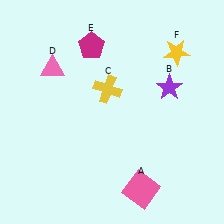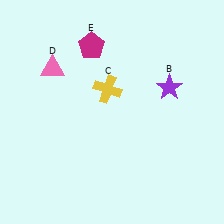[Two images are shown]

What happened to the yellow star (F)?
The yellow star (F) was removed in Image 2. It was in the top-right area of Image 1.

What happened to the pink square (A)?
The pink square (A) was removed in Image 2. It was in the bottom-right area of Image 1.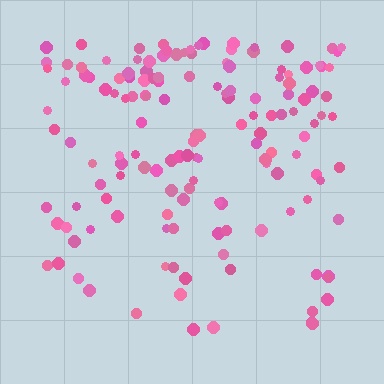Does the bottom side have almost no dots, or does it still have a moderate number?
Still a moderate number, just noticeably fewer than the top.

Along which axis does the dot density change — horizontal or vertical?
Vertical.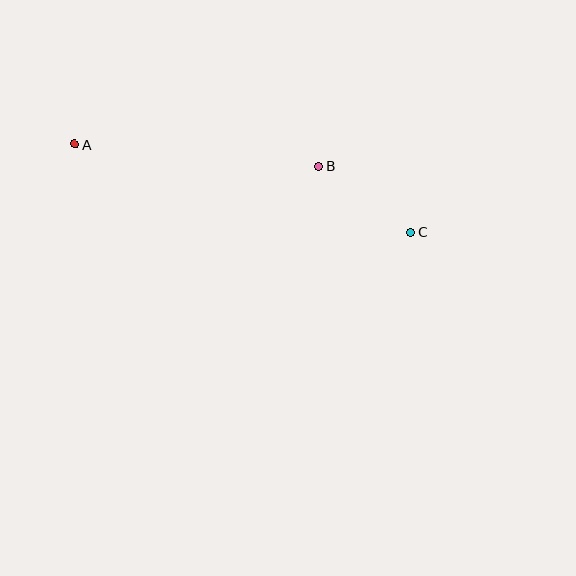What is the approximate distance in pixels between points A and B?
The distance between A and B is approximately 245 pixels.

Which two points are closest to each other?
Points B and C are closest to each other.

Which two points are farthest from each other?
Points A and C are farthest from each other.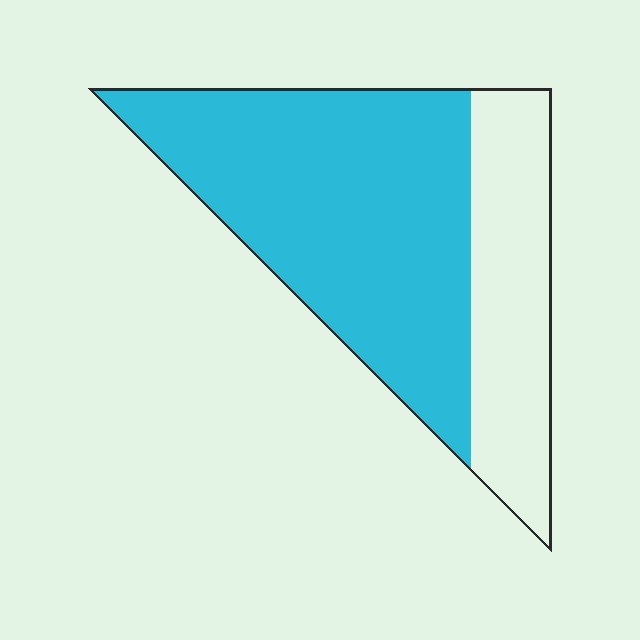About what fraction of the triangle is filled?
About two thirds (2/3).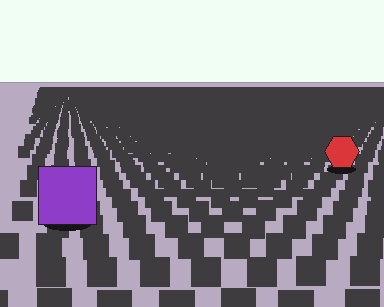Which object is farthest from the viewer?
The red hexagon is farthest from the viewer. It appears smaller and the ground texture around it is denser.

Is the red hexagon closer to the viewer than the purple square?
No. The purple square is closer — you can tell from the texture gradient: the ground texture is coarser near it.